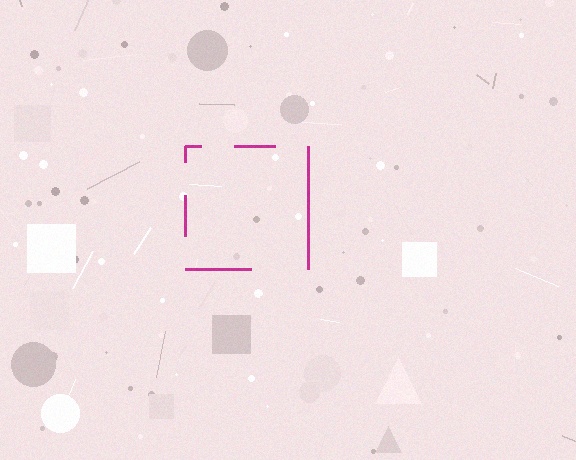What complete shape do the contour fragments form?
The contour fragments form a square.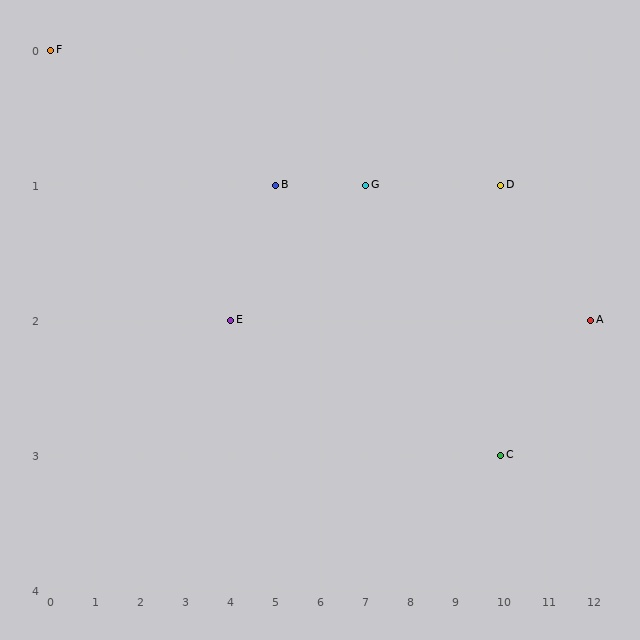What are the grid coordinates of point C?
Point C is at grid coordinates (10, 3).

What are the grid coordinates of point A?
Point A is at grid coordinates (12, 2).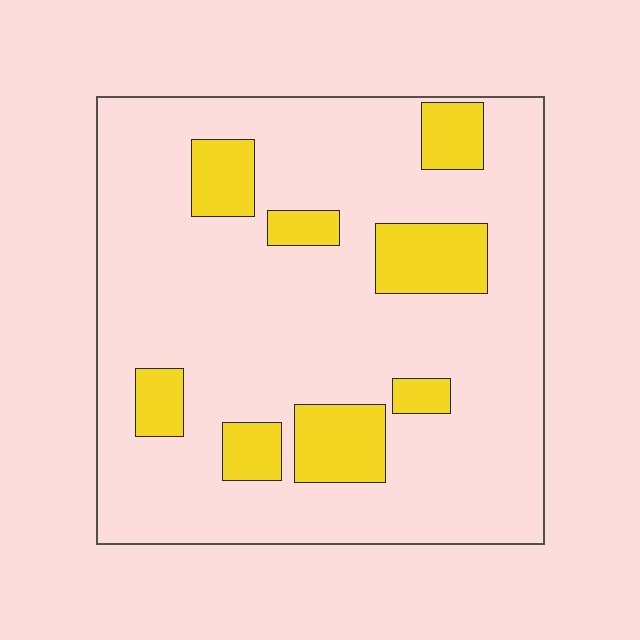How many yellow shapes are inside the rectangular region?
8.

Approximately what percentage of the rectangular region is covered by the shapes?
Approximately 20%.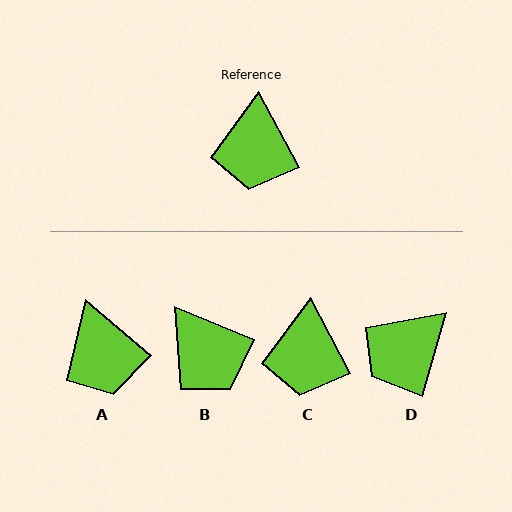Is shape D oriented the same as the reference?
No, it is off by about 44 degrees.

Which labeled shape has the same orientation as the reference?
C.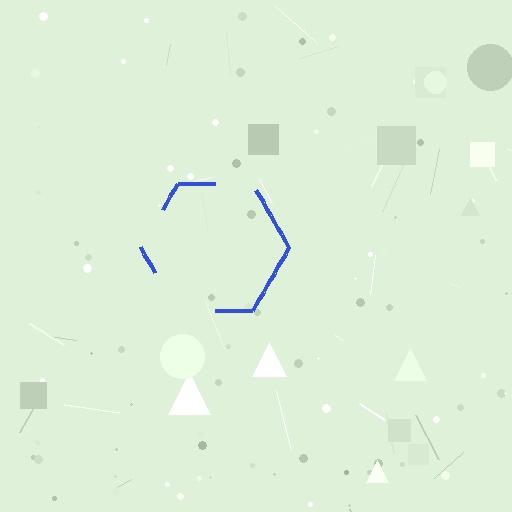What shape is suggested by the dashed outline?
The dashed outline suggests a hexagon.